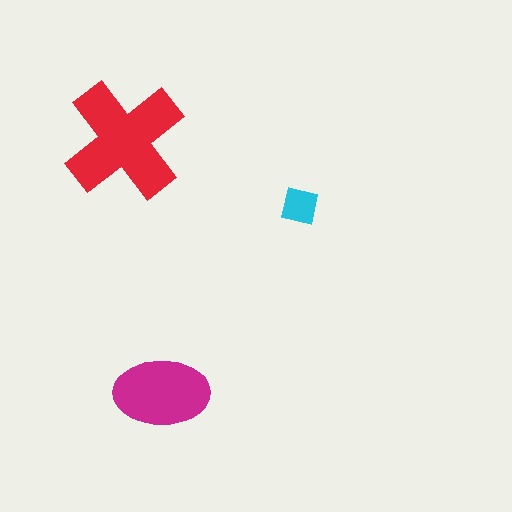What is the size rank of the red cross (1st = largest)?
1st.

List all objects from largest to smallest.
The red cross, the magenta ellipse, the cyan square.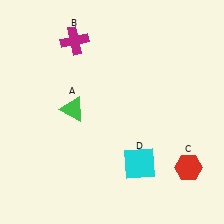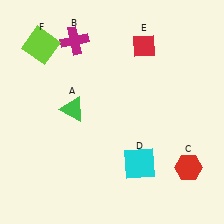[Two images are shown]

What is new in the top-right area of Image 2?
A red diamond (E) was added in the top-right area of Image 2.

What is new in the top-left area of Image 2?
A lime square (F) was added in the top-left area of Image 2.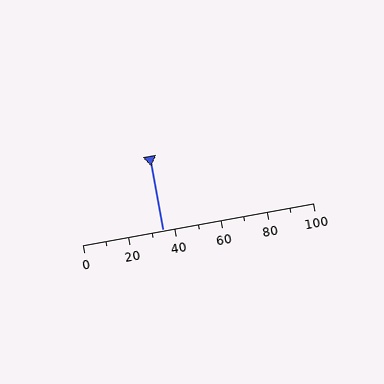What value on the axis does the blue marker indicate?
The marker indicates approximately 35.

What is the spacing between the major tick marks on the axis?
The major ticks are spaced 20 apart.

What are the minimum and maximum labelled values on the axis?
The axis runs from 0 to 100.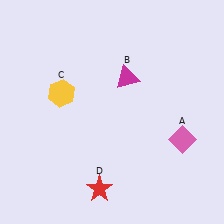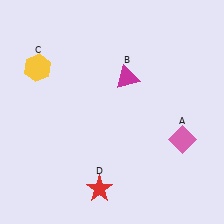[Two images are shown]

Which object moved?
The yellow hexagon (C) moved up.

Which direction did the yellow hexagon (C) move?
The yellow hexagon (C) moved up.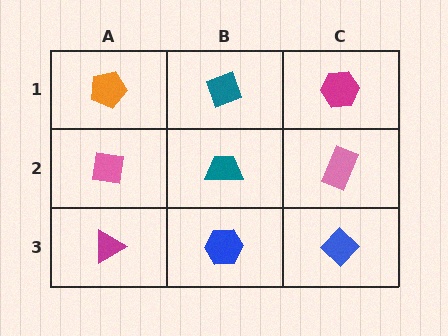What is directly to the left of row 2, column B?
A pink square.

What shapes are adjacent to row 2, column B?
A teal diamond (row 1, column B), a blue hexagon (row 3, column B), a pink square (row 2, column A), a pink rectangle (row 2, column C).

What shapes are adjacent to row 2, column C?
A magenta hexagon (row 1, column C), a blue diamond (row 3, column C), a teal trapezoid (row 2, column B).